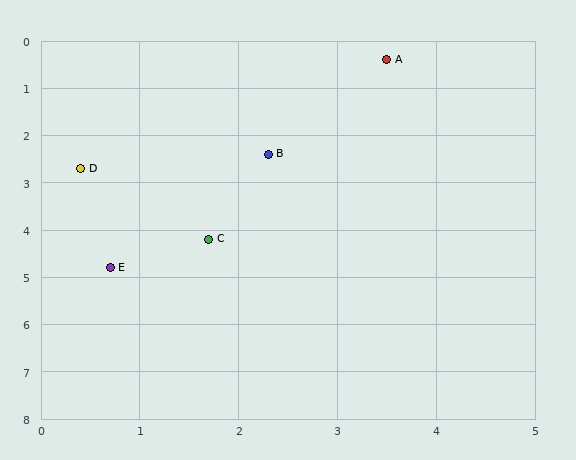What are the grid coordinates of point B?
Point B is at approximately (2.3, 2.4).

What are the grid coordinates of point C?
Point C is at approximately (1.7, 4.2).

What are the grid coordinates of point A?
Point A is at approximately (3.5, 0.4).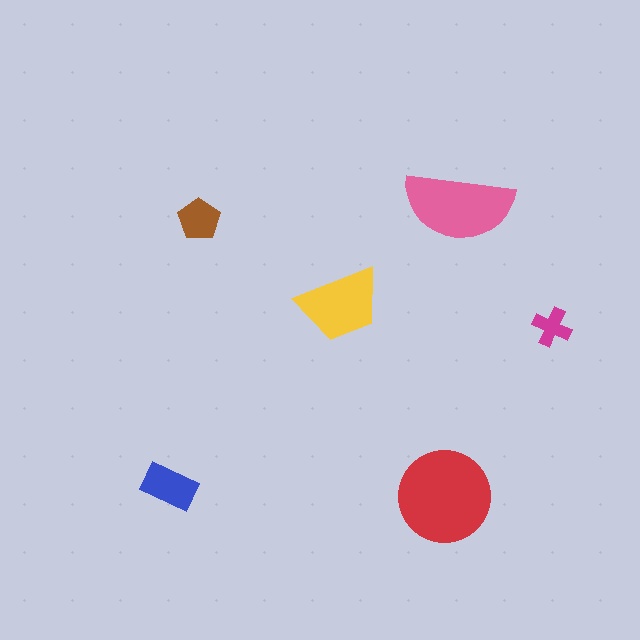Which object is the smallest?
The magenta cross.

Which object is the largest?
The red circle.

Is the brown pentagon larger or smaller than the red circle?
Smaller.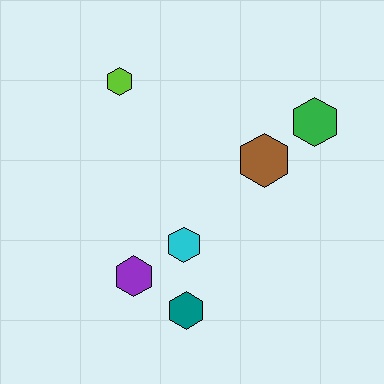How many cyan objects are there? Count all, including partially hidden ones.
There is 1 cyan object.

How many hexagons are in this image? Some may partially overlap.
There are 6 hexagons.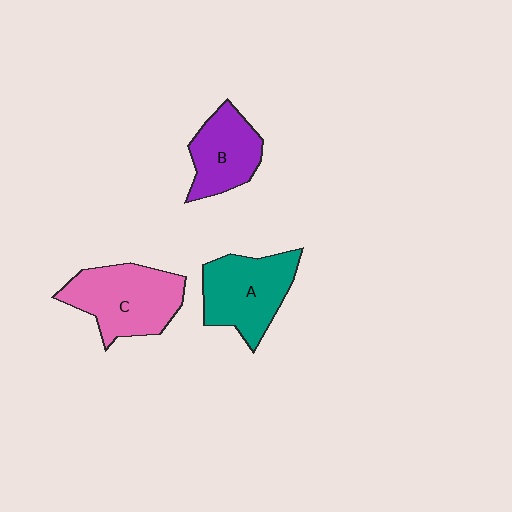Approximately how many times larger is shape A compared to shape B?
Approximately 1.3 times.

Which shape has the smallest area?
Shape B (purple).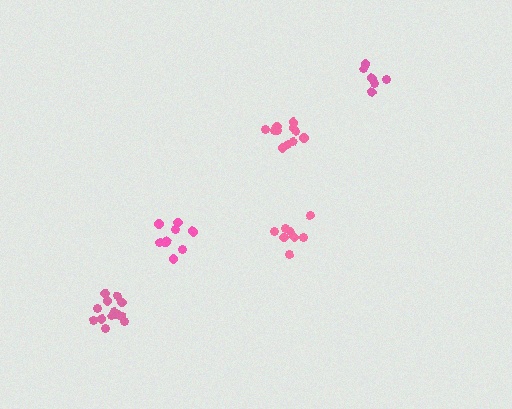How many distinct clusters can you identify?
There are 5 distinct clusters.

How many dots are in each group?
Group 1: 9 dots, Group 2: 11 dots, Group 3: 8 dots, Group 4: 13 dots, Group 5: 7 dots (48 total).